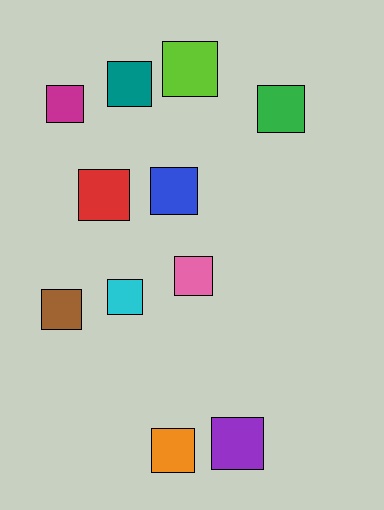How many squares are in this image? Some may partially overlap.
There are 11 squares.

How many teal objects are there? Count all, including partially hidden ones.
There is 1 teal object.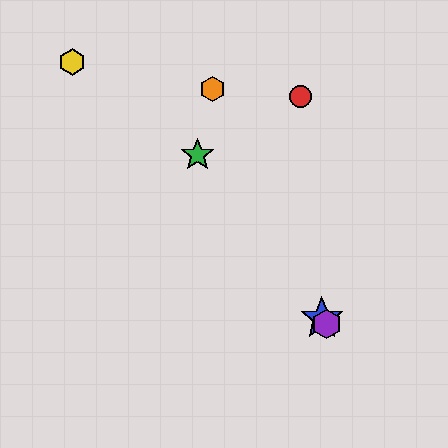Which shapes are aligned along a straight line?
The blue star, the green star, the purple hexagon are aligned along a straight line.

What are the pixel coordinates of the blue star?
The blue star is at (322, 318).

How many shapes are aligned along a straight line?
3 shapes (the blue star, the green star, the purple hexagon) are aligned along a straight line.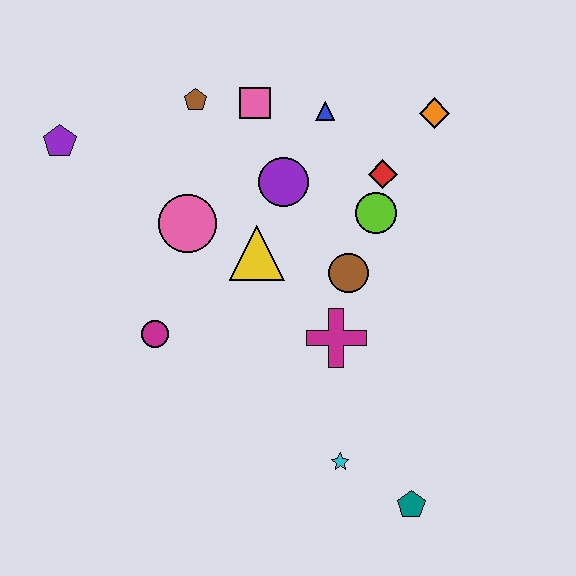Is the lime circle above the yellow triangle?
Yes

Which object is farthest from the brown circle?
The purple pentagon is farthest from the brown circle.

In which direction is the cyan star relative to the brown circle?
The cyan star is below the brown circle.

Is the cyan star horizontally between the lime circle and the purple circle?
Yes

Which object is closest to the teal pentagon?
The cyan star is closest to the teal pentagon.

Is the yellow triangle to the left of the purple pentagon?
No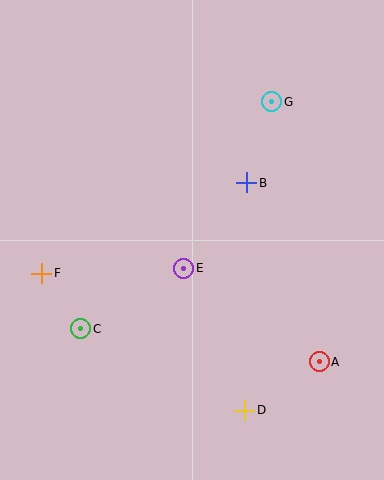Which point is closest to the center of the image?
Point E at (184, 268) is closest to the center.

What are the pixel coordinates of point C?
Point C is at (81, 329).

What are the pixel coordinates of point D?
Point D is at (245, 410).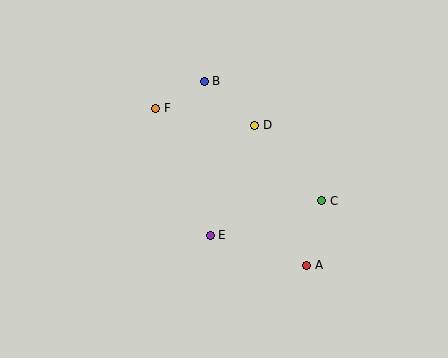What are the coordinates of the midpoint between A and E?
The midpoint between A and E is at (258, 250).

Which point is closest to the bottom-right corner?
Point A is closest to the bottom-right corner.